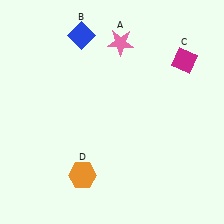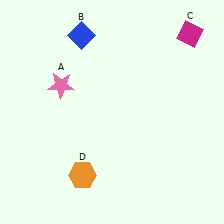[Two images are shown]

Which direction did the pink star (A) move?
The pink star (A) moved left.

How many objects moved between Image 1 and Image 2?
2 objects moved between the two images.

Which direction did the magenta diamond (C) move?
The magenta diamond (C) moved up.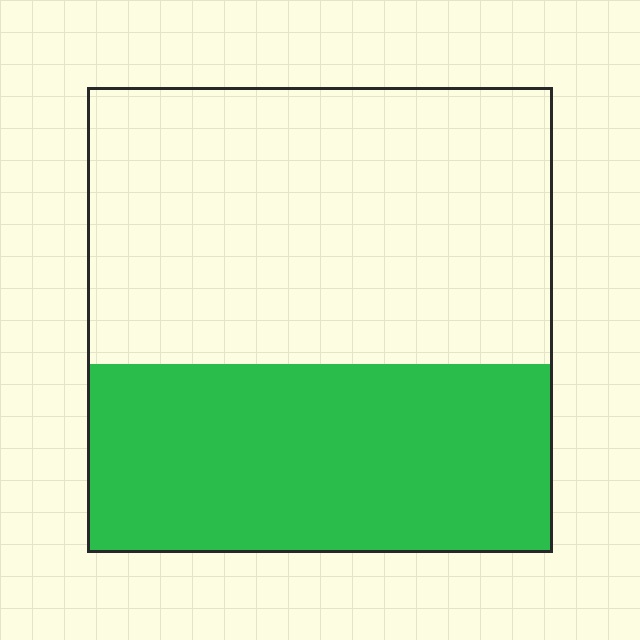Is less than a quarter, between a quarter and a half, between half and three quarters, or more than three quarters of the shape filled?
Between a quarter and a half.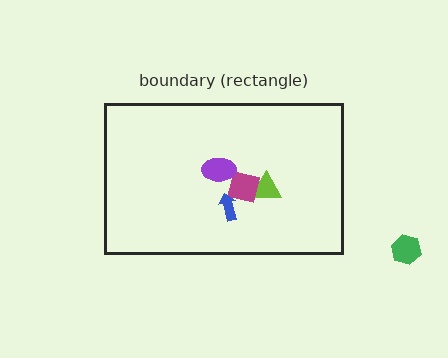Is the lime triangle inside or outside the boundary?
Inside.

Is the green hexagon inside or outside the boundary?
Outside.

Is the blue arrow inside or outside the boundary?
Inside.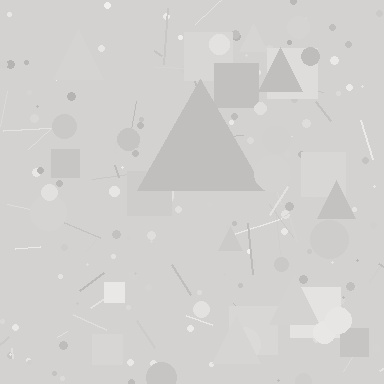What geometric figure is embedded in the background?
A triangle is embedded in the background.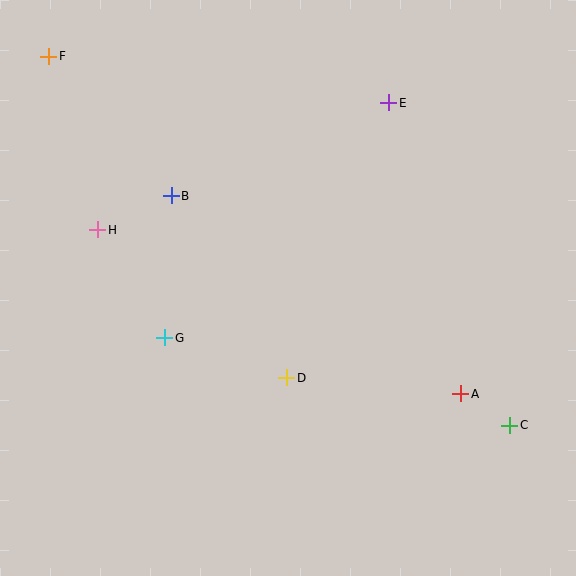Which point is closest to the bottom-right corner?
Point C is closest to the bottom-right corner.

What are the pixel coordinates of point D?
Point D is at (287, 378).